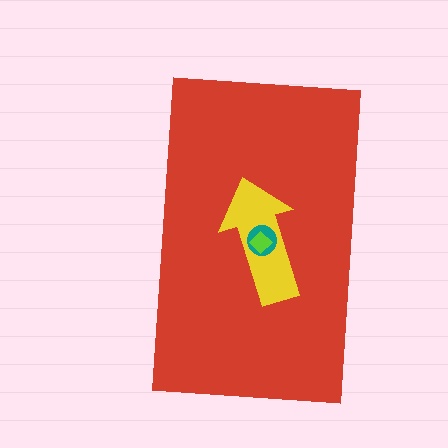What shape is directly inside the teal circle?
The lime diamond.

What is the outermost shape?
The red rectangle.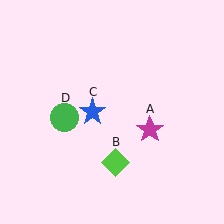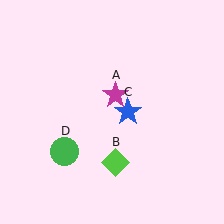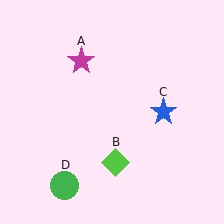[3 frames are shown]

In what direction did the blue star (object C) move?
The blue star (object C) moved right.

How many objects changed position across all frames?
3 objects changed position: magenta star (object A), blue star (object C), green circle (object D).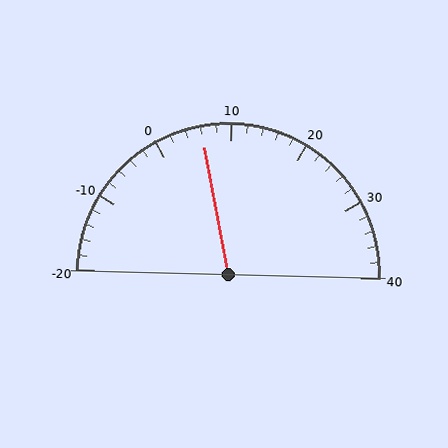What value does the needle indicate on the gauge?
The needle indicates approximately 6.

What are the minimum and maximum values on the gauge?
The gauge ranges from -20 to 40.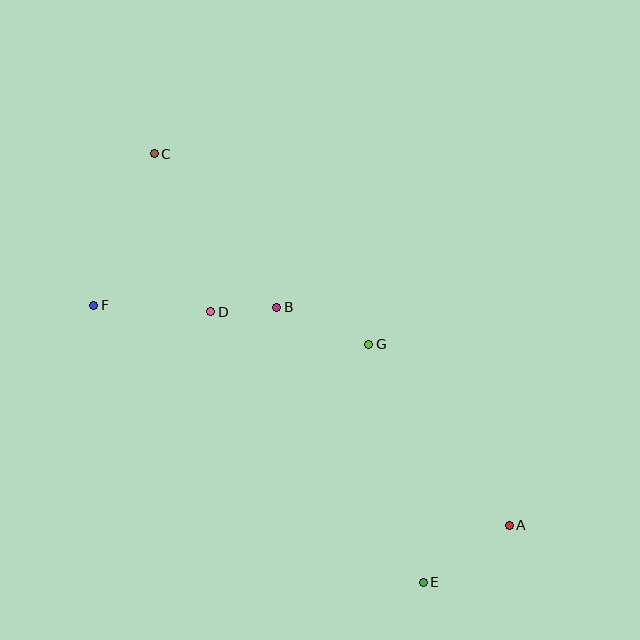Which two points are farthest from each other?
Points A and C are farthest from each other.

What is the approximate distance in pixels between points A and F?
The distance between A and F is approximately 470 pixels.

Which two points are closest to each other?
Points B and D are closest to each other.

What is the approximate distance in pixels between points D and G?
The distance between D and G is approximately 162 pixels.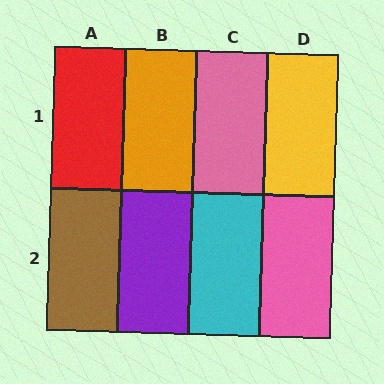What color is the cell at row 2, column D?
Pink.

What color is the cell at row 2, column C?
Cyan.